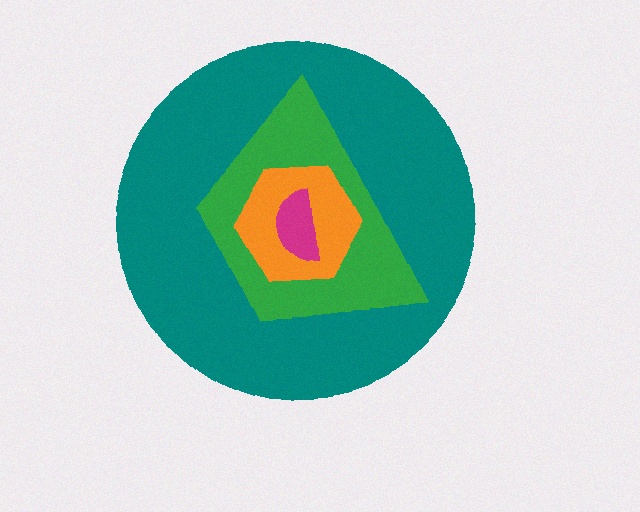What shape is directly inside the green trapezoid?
The orange hexagon.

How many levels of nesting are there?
4.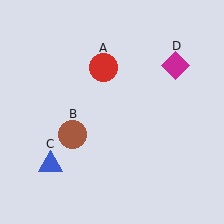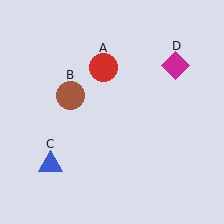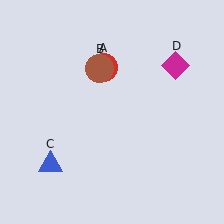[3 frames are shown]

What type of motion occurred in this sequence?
The brown circle (object B) rotated clockwise around the center of the scene.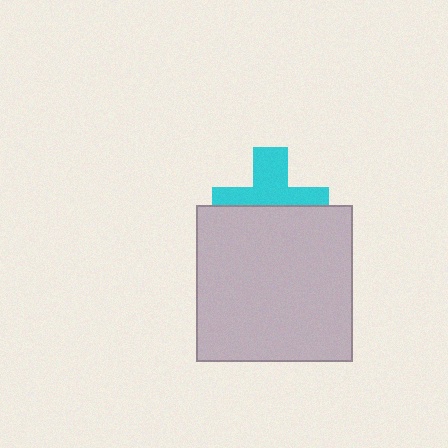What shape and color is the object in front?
The object in front is a light gray square.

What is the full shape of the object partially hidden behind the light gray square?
The partially hidden object is a cyan cross.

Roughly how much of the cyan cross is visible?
About half of it is visible (roughly 50%).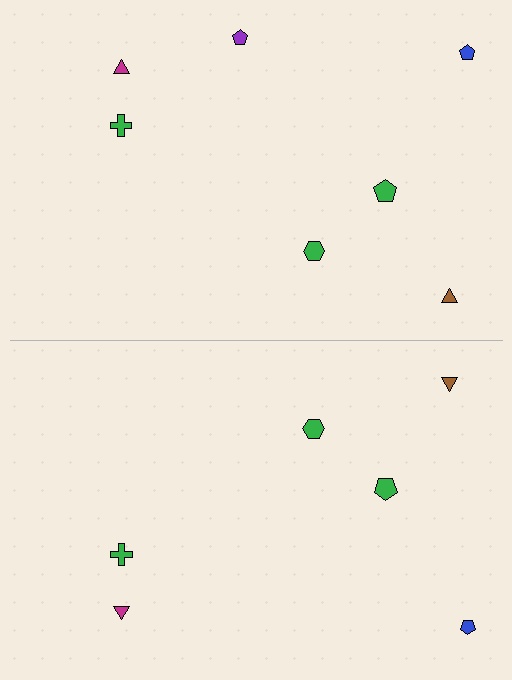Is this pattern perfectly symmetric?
No, the pattern is not perfectly symmetric. A purple pentagon is missing from the bottom side.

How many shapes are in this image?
There are 13 shapes in this image.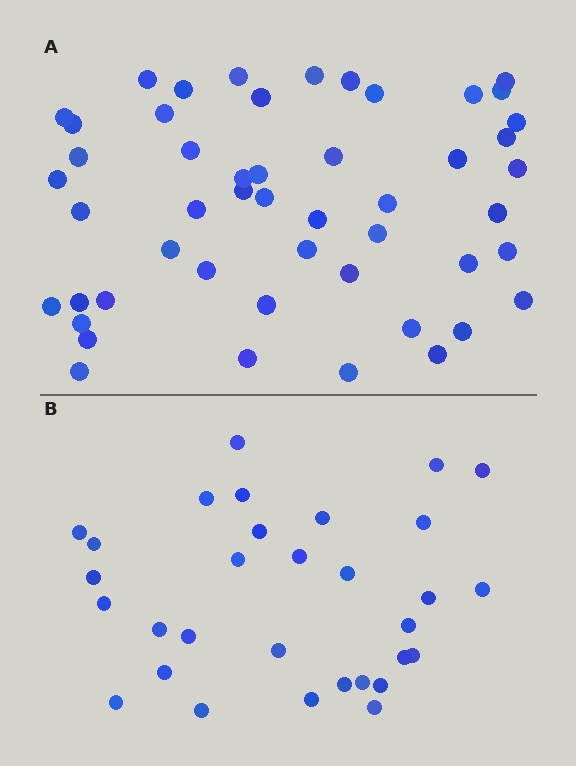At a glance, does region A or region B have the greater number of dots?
Region A (the top region) has more dots.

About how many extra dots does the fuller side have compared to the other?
Region A has approximately 20 more dots than region B.